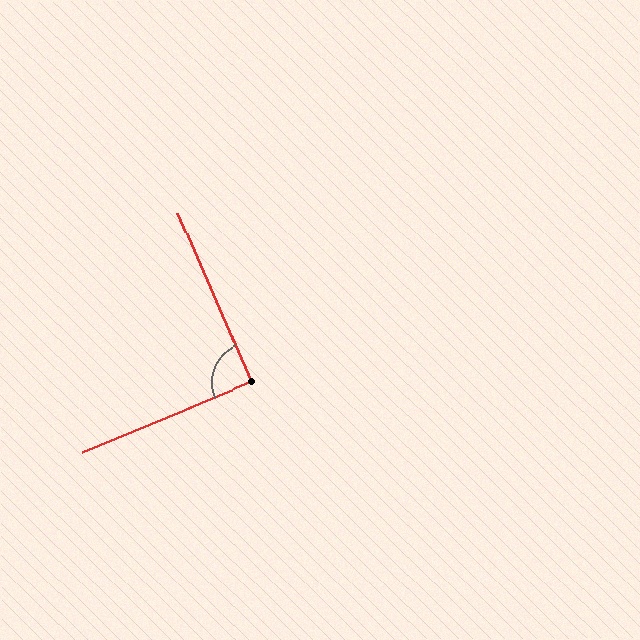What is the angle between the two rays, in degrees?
Approximately 89 degrees.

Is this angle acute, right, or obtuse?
It is approximately a right angle.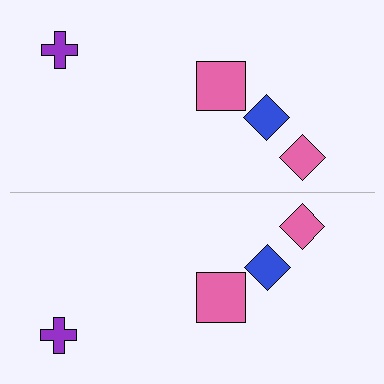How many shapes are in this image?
There are 8 shapes in this image.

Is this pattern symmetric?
Yes, this pattern has bilateral (reflection) symmetry.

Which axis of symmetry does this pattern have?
The pattern has a horizontal axis of symmetry running through the center of the image.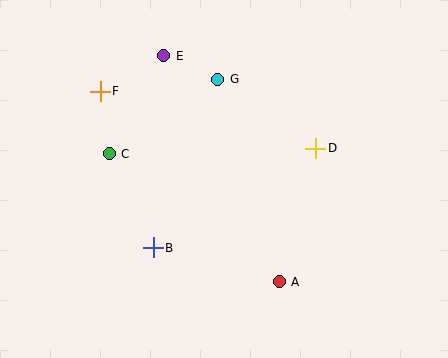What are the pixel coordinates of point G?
Point G is at (218, 79).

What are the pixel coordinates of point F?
Point F is at (100, 91).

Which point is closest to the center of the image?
Point D at (316, 148) is closest to the center.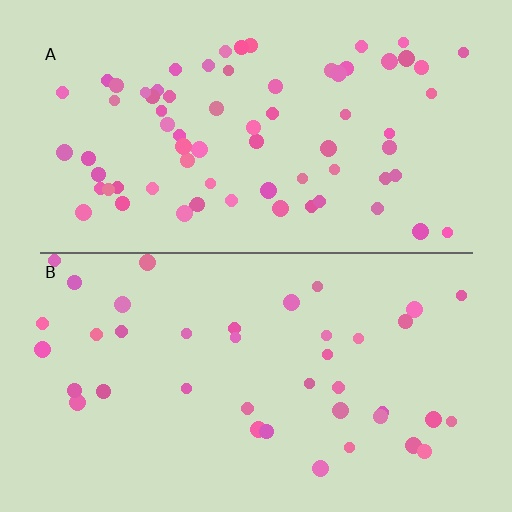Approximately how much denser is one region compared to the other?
Approximately 1.8× — region A over region B.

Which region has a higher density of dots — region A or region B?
A (the top).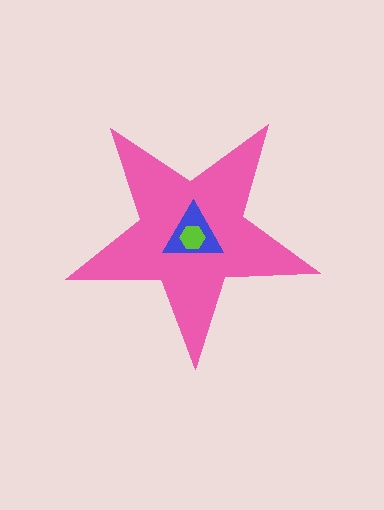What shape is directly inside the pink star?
The blue triangle.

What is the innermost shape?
The lime hexagon.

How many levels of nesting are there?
3.